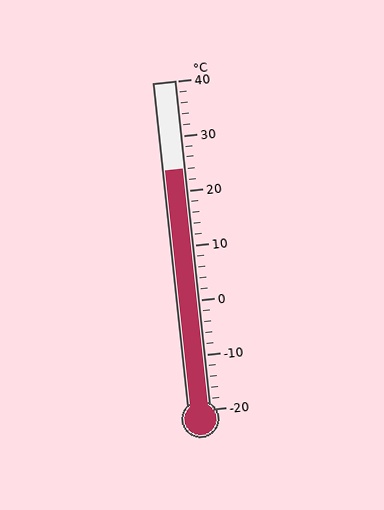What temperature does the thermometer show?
The thermometer shows approximately 24°C.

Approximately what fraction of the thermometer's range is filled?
The thermometer is filled to approximately 75% of its range.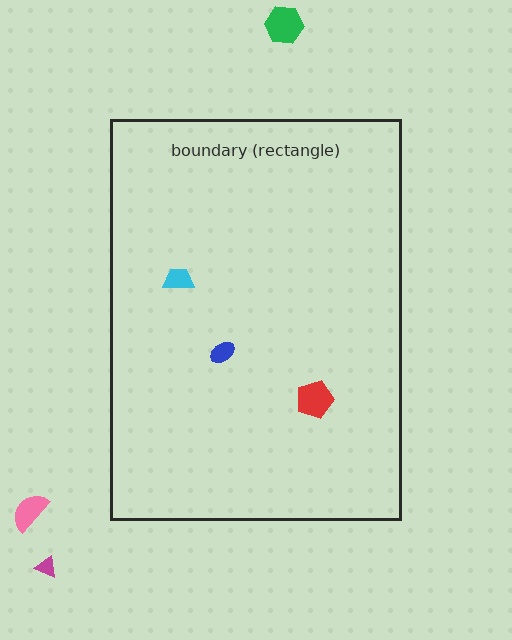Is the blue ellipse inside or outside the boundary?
Inside.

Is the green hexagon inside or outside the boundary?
Outside.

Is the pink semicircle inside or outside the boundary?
Outside.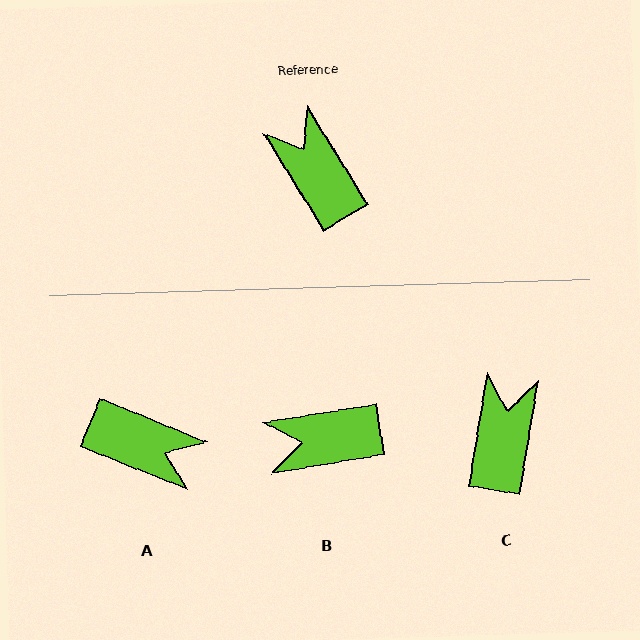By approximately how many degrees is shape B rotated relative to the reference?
Approximately 68 degrees counter-clockwise.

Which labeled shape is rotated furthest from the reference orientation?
A, about 144 degrees away.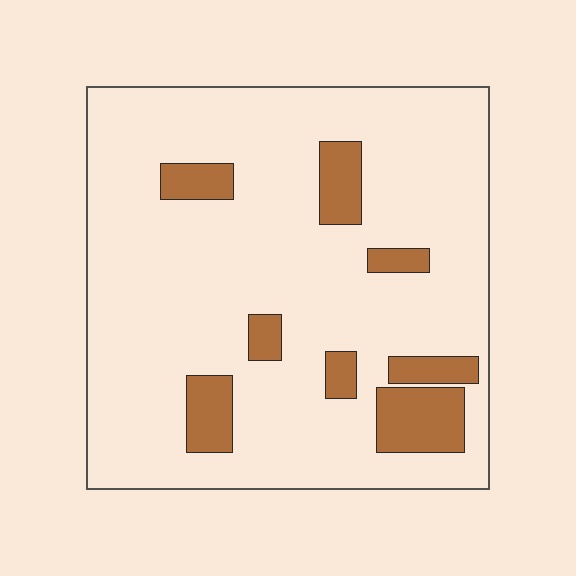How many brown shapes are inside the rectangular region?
8.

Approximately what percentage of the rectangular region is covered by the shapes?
Approximately 15%.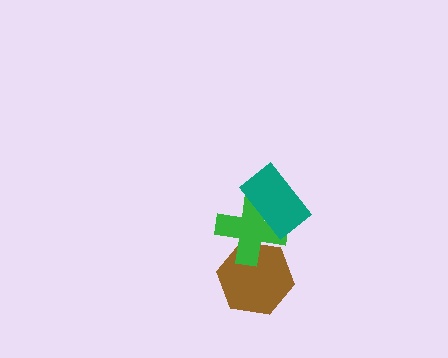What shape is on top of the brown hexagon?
The green cross is on top of the brown hexagon.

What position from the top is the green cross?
The green cross is 2nd from the top.